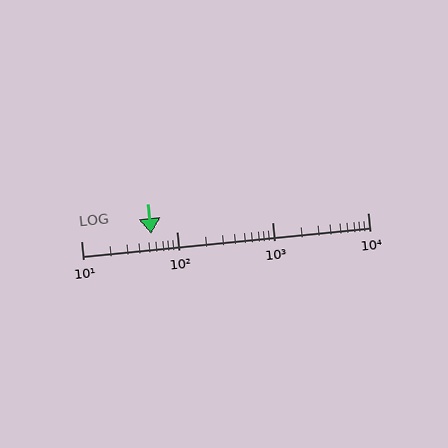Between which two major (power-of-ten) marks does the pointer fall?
The pointer is between 10 and 100.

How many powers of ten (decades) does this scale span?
The scale spans 3 decades, from 10 to 10000.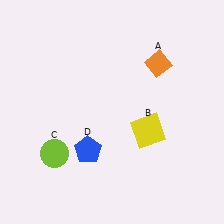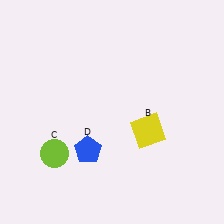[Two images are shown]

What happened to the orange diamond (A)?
The orange diamond (A) was removed in Image 2. It was in the top-right area of Image 1.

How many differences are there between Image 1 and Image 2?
There is 1 difference between the two images.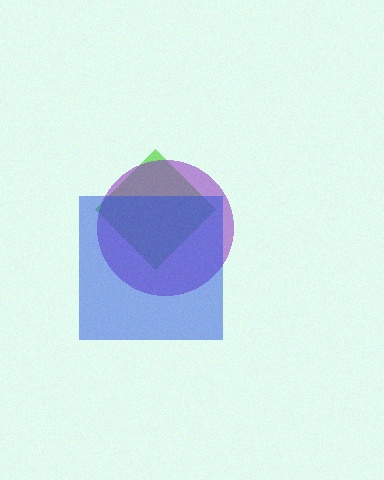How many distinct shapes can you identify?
There are 3 distinct shapes: a lime diamond, a purple circle, a blue square.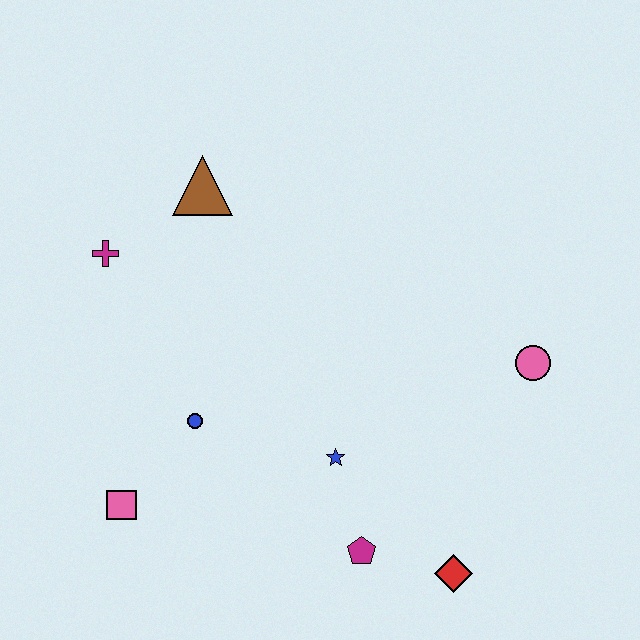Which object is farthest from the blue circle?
The pink circle is farthest from the blue circle.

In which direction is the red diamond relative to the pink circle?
The red diamond is below the pink circle.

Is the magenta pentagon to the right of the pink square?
Yes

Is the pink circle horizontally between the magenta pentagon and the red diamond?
No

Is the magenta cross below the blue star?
No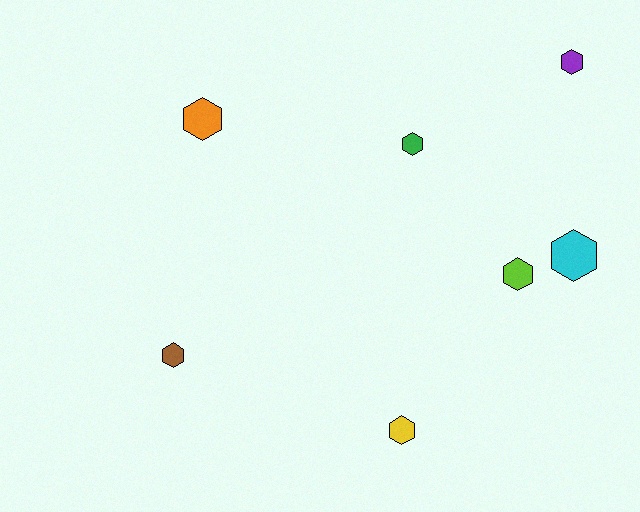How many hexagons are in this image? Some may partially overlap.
There are 7 hexagons.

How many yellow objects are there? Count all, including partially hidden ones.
There is 1 yellow object.